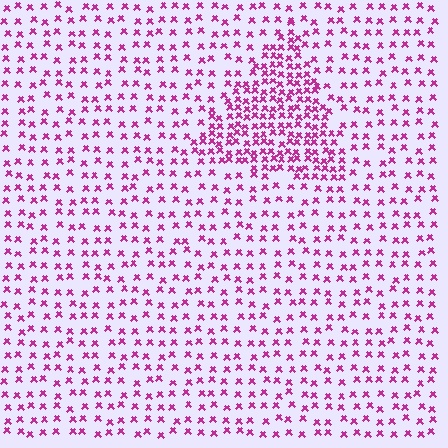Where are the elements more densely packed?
The elements are more densely packed inside the triangle boundary.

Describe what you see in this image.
The image contains small magenta elements arranged at two different densities. A triangle-shaped region is visible where the elements are more densely packed than the surrounding area.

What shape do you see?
I see a triangle.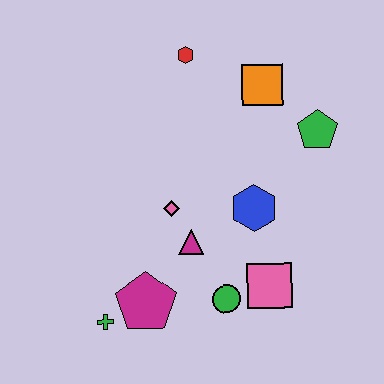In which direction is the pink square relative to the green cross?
The pink square is to the right of the green cross.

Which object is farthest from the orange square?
The green cross is farthest from the orange square.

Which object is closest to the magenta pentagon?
The green cross is closest to the magenta pentagon.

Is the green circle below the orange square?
Yes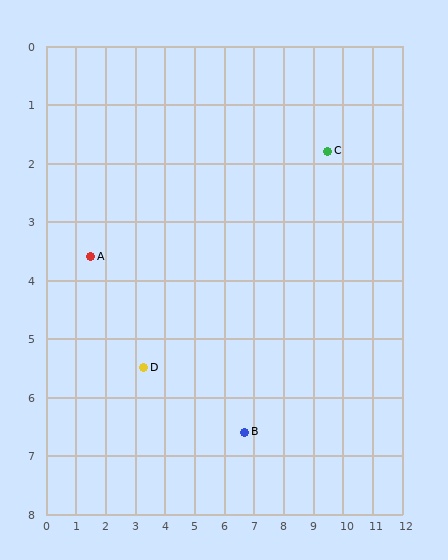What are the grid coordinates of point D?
Point D is at approximately (3.3, 5.5).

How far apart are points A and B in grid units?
Points A and B are about 6.0 grid units apart.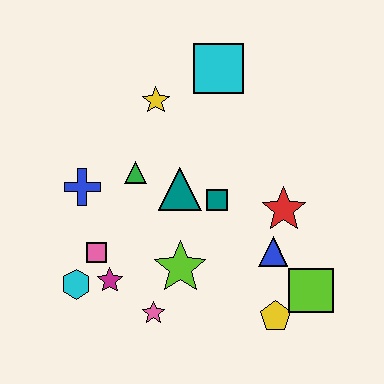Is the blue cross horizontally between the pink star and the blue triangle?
No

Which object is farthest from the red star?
The cyan hexagon is farthest from the red star.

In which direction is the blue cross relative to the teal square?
The blue cross is to the left of the teal square.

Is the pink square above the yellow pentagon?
Yes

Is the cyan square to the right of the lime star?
Yes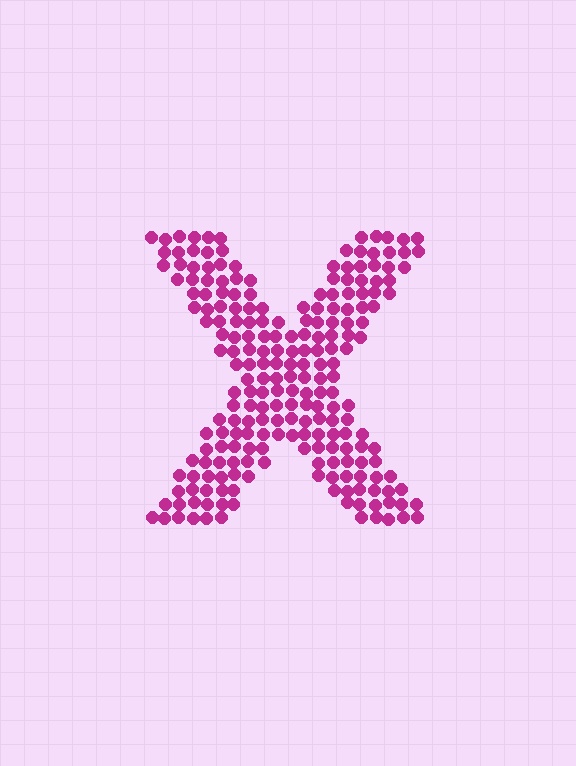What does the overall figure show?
The overall figure shows the letter X.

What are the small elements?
The small elements are circles.